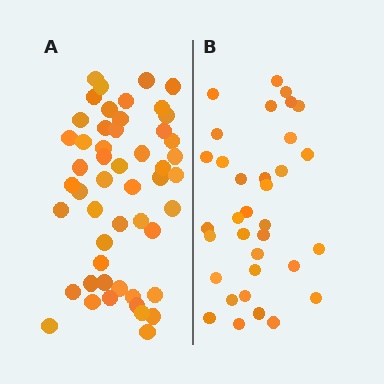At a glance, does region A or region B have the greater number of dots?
Region A (the left region) has more dots.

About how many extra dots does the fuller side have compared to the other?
Region A has approximately 15 more dots than region B.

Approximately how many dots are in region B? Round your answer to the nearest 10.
About 30 dots. (The exact count is 34, which rounds to 30.)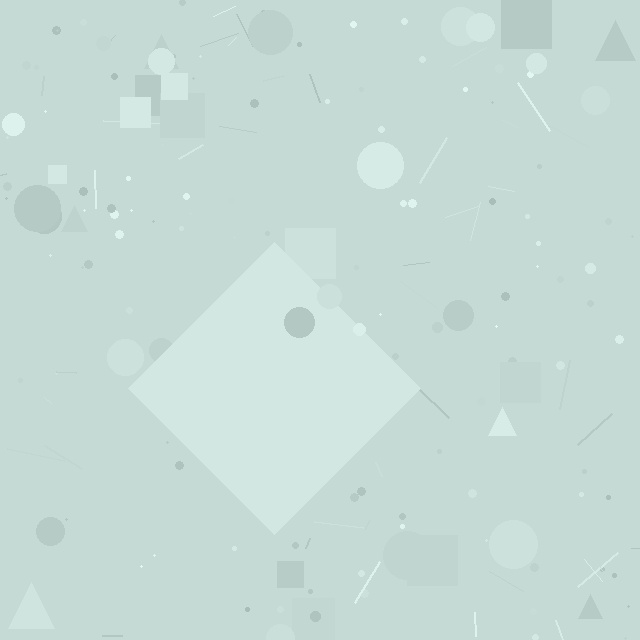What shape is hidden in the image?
A diamond is hidden in the image.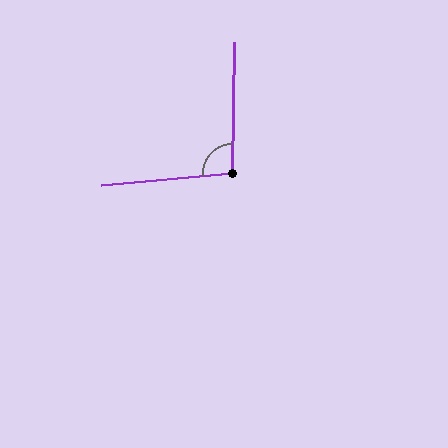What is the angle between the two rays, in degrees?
Approximately 96 degrees.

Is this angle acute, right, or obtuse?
It is obtuse.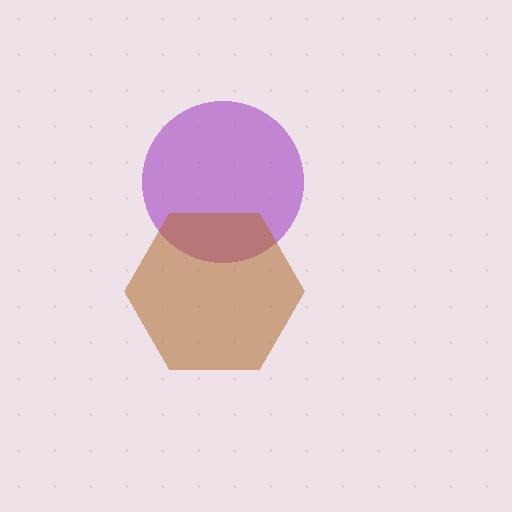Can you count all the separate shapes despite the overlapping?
Yes, there are 2 separate shapes.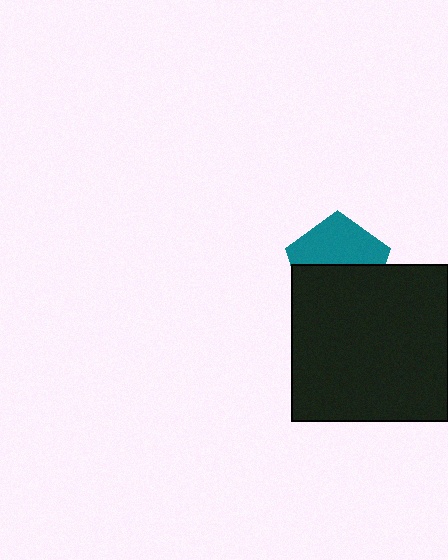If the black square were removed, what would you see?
You would see the complete teal pentagon.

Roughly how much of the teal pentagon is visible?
About half of it is visible (roughly 48%).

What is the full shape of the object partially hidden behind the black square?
The partially hidden object is a teal pentagon.